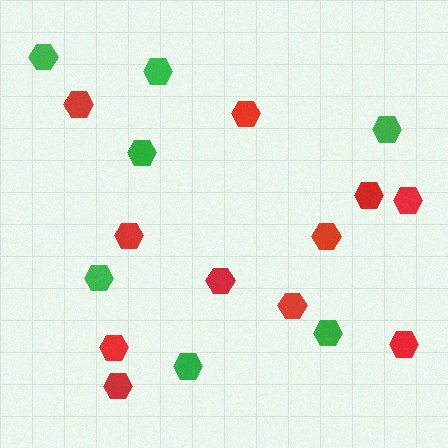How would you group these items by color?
There are 2 groups: one group of red hexagons (11) and one group of green hexagons (7).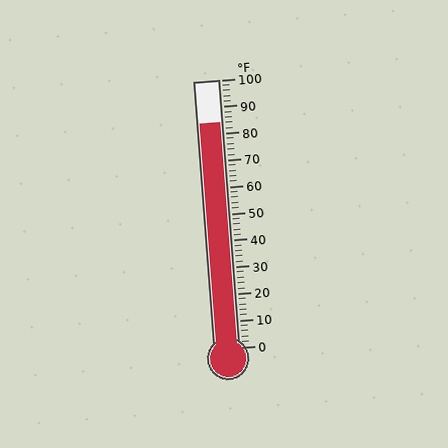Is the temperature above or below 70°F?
The temperature is above 70°F.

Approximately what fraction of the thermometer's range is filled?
The thermometer is filled to approximately 85% of its range.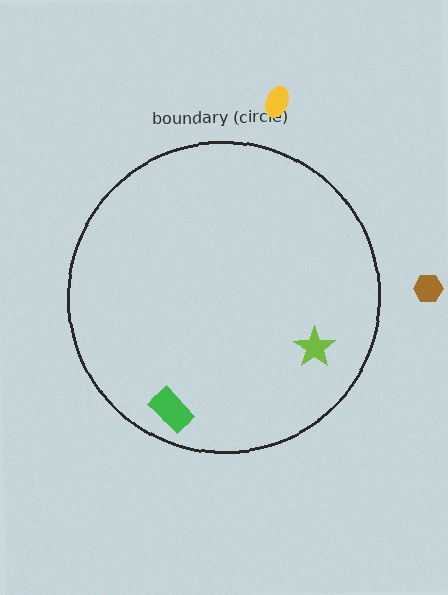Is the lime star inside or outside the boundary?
Inside.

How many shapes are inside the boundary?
2 inside, 2 outside.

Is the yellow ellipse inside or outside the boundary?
Outside.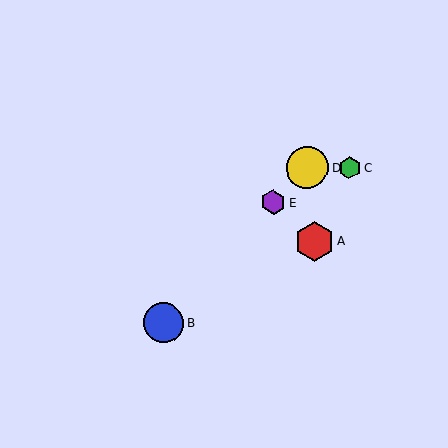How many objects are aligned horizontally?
2 objects (C, D) are aligned horizontally.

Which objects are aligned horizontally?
Objects C, D are aligned horizontally.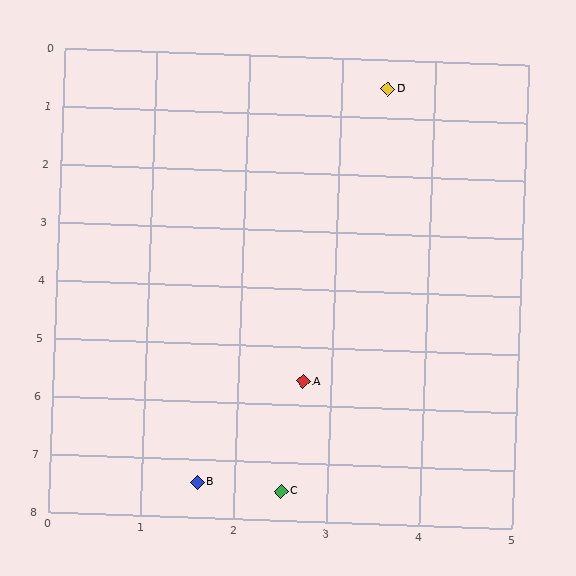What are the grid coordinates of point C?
Point C is at approximately (2.5, 7.5).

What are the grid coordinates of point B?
Point B is at approximately (1.6, 7.4).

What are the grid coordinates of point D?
Point D is at approximately (3.5, 0.5).